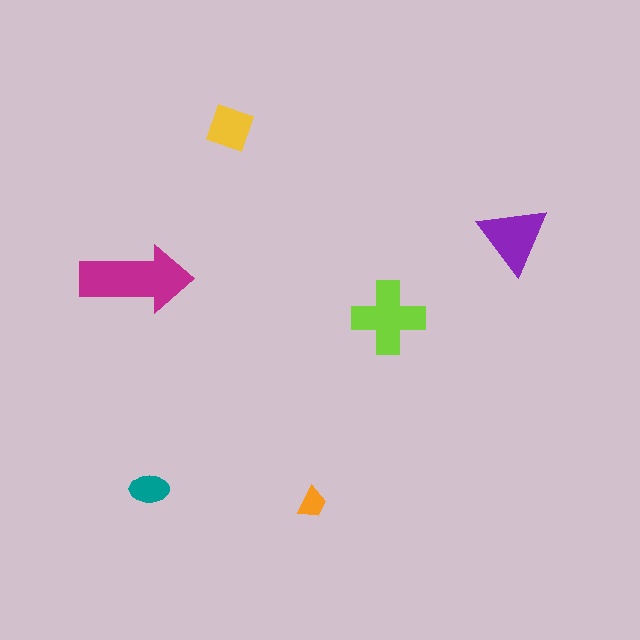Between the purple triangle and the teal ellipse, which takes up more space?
The purple triangle.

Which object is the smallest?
The orange trapezoid.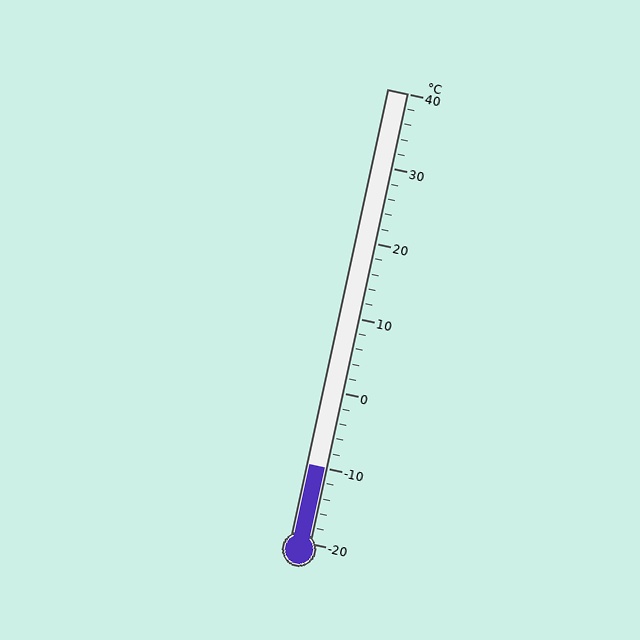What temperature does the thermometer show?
The thermometer shows approximately -10°C.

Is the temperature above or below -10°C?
The temperature is at -10°C.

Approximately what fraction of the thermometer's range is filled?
The thermometer is filled to approximately 15% of its range.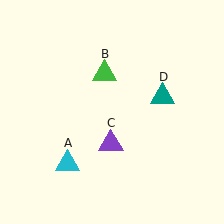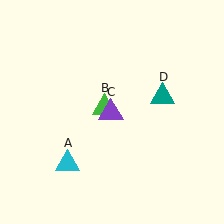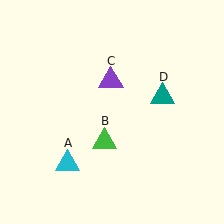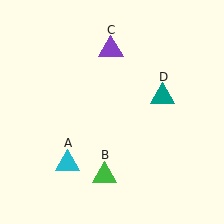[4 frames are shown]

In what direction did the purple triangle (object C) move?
The purple triangle (object C) moved up.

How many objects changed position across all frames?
2 objects changed position: green triangle (object B), purple triangle (object C).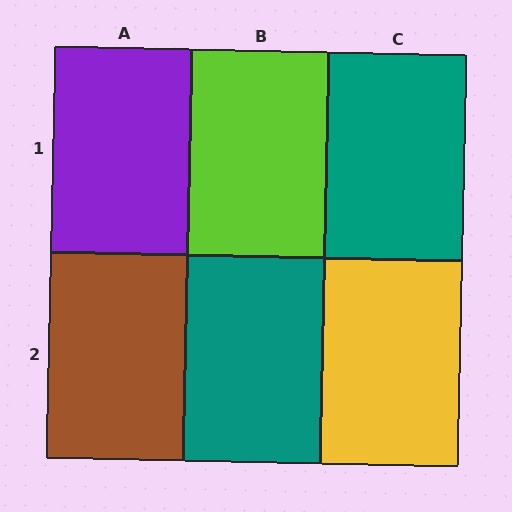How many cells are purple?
1 cell is purple.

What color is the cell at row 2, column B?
Teal.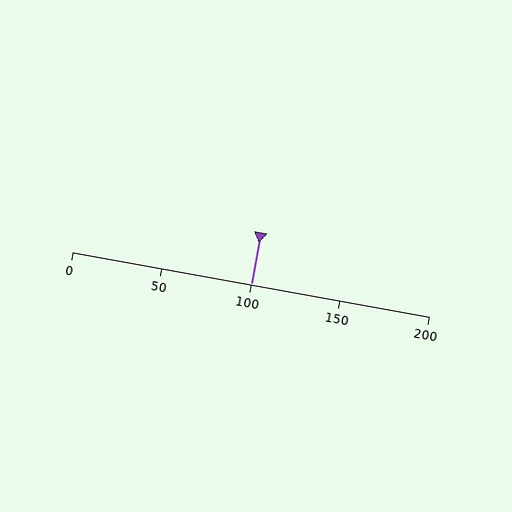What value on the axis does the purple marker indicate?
The marker indicates approximately 100.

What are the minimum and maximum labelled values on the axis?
The axis runs from 0 to 200.